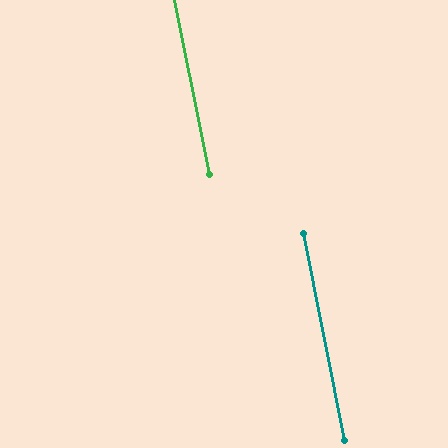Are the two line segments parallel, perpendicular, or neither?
Parallel — their directions differ by only 0.3°.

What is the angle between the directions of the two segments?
Approximately 0 degrees.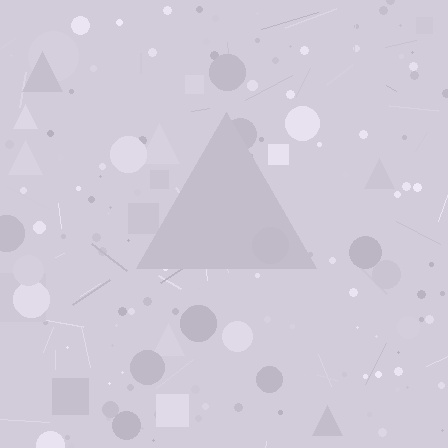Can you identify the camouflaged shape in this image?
The camouflaged shape is a triangle.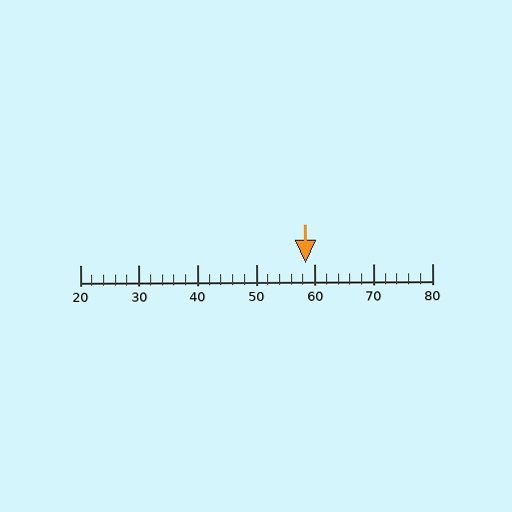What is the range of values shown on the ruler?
The ruler shows values from 20 to 80.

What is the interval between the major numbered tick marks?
The major tick marks are spaced 10 units apart.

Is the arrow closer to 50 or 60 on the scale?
The arrow is closer to 60.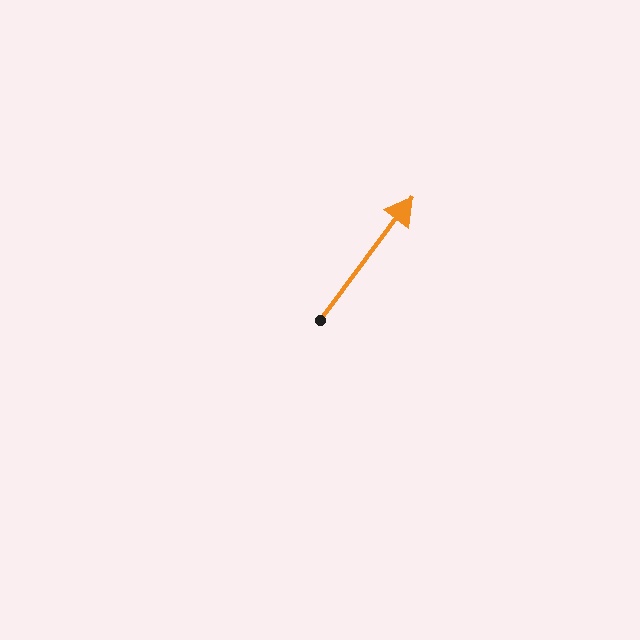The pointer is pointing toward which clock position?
Roughly 1 o'clock.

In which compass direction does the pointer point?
Northeast.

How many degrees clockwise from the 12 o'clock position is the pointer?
Approximately 37 degrees.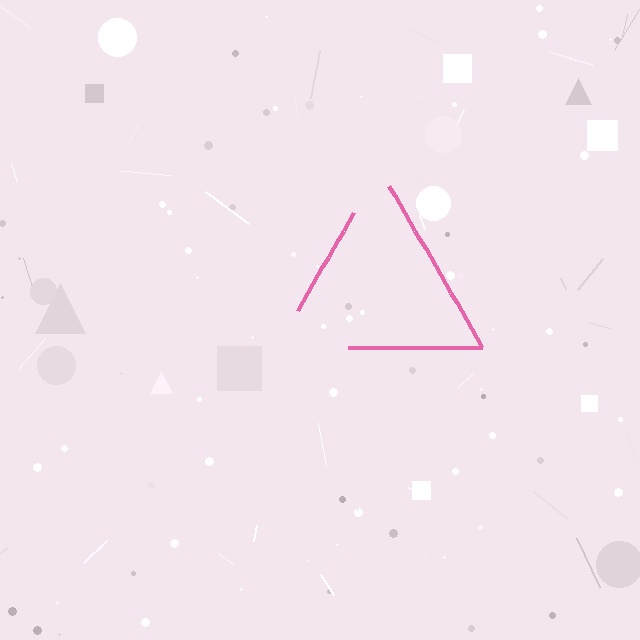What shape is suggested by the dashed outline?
The dashed outline suggests a triangle.